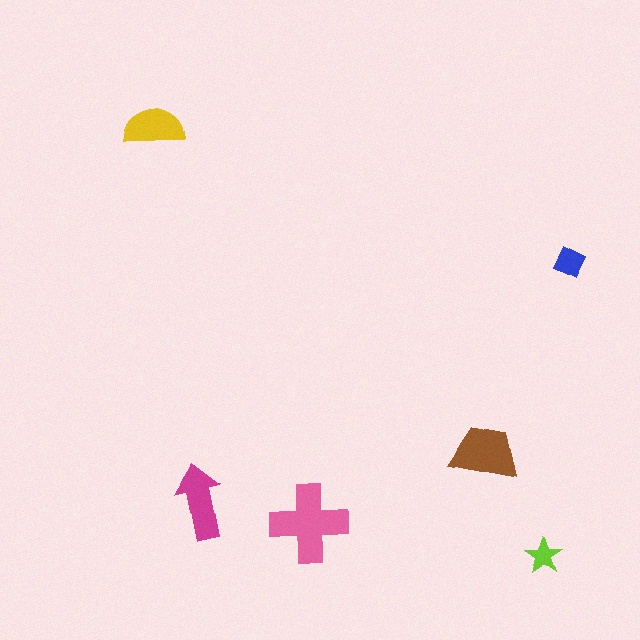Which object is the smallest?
The lime star.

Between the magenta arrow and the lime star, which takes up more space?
The magenta arrow.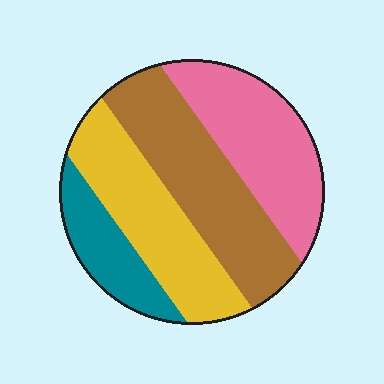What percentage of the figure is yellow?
Yellow takes up about one quarter (1/4) of the figure.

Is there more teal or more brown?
Brown.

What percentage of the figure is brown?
Brown takes up between a sixth and a third of the figure.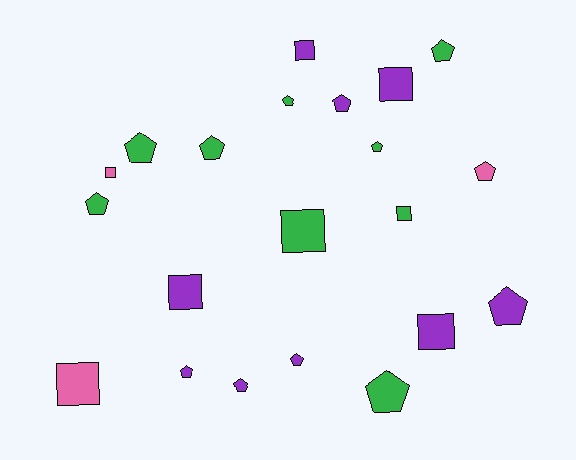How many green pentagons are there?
There are 7 green pentagons.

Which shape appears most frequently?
Pentagon, with 13 objects.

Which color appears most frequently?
Purple, with 9 objects.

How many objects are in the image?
There are 21 objects.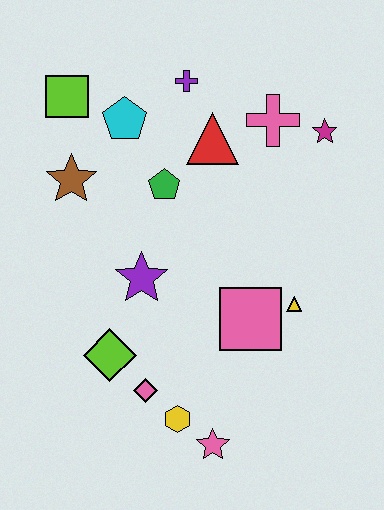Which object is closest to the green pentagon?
The red triangle is closest to the green pentagon.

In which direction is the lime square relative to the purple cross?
The lime square is to the left of the purple cross.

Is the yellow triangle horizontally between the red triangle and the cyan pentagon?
No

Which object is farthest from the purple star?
The magenta star is farthest from the purple star.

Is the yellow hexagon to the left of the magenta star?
Yes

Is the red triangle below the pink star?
No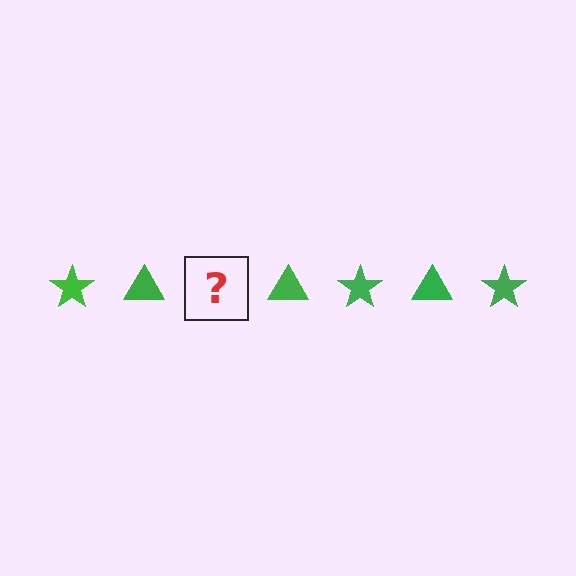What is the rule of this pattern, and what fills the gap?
The rule is that the pattern cycles through star, triangle shapes in green. The gap should be filled with a green star.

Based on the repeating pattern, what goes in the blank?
The blank should be a green star.